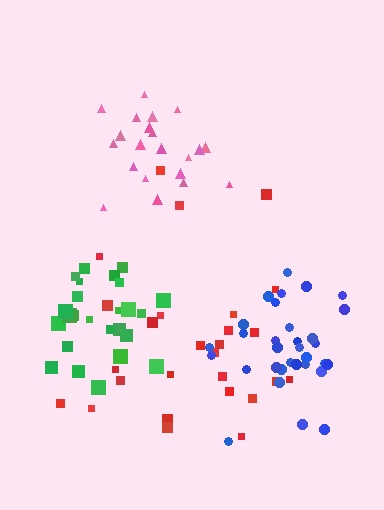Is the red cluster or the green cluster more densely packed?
Green.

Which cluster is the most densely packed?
Blue.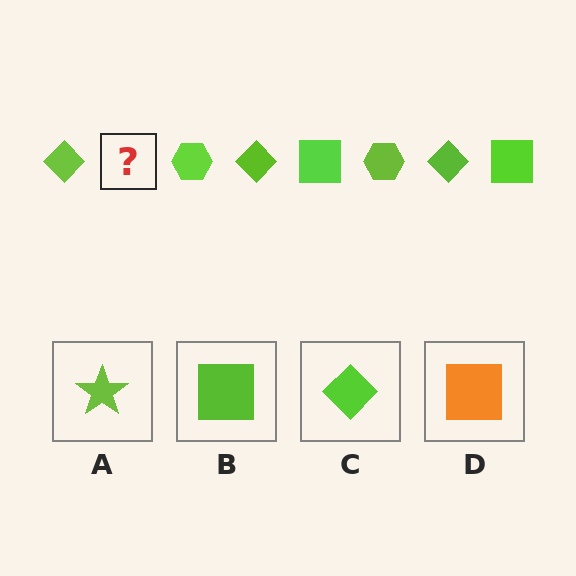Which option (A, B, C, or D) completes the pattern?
B.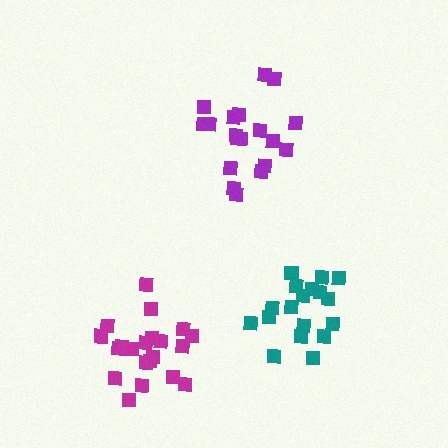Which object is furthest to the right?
The teal cluster is rightmost.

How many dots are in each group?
Group 1: 19 dots, Group 2: 18 dots, Group 3: 21 dots (58 total).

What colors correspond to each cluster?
The clusters are colored: purple, teal, magenta.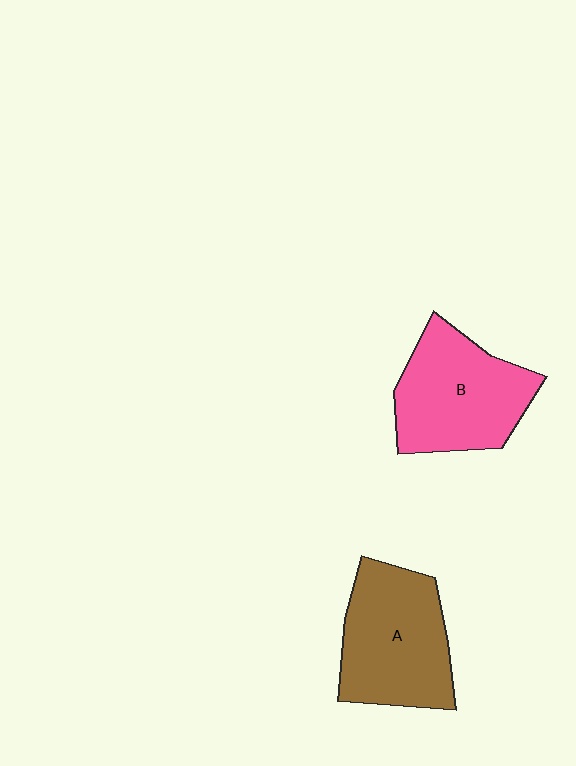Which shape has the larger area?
Shape A (brown).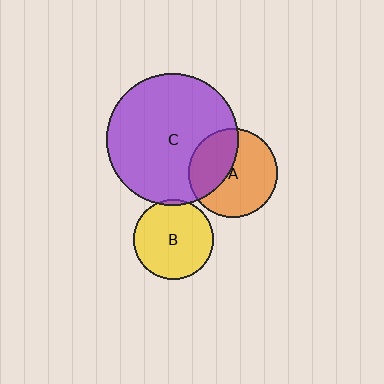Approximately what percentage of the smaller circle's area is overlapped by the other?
Approximately 40%.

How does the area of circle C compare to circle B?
Approximately 2.7 times.